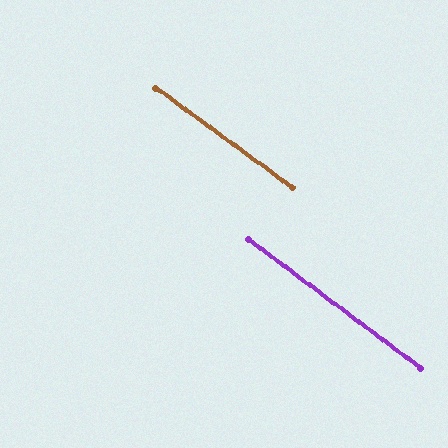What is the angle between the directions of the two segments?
Approximately 1 degree.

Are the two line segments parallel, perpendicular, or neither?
Parallel — their directions differ by only 0.6°.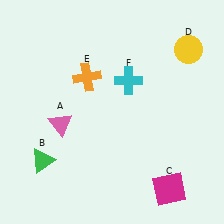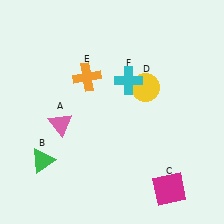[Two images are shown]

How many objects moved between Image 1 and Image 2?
1 object moved between the two images.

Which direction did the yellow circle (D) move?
The yellow circle (D) moved left.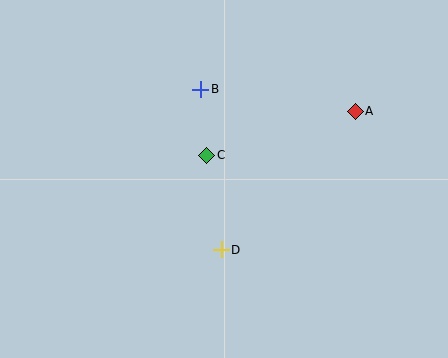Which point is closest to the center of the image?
Point C at (207, 155) is closest to the center.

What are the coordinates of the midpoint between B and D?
The midpoint between B and D is at (211, 169).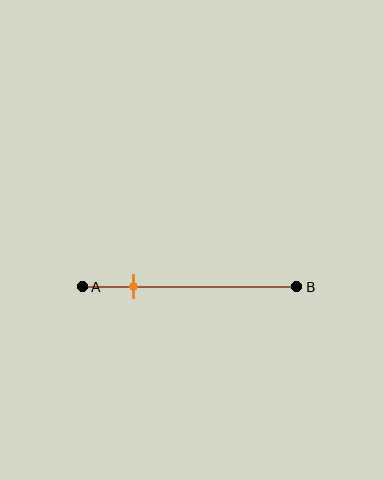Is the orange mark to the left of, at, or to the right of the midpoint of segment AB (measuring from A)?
The orange mark is to the left of the midpoint of segment AB.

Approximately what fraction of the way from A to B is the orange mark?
The orange mark is approximately 25% of the way from A to B.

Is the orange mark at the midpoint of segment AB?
No, the mark is at about 25% from A, not at the 50% midpoint.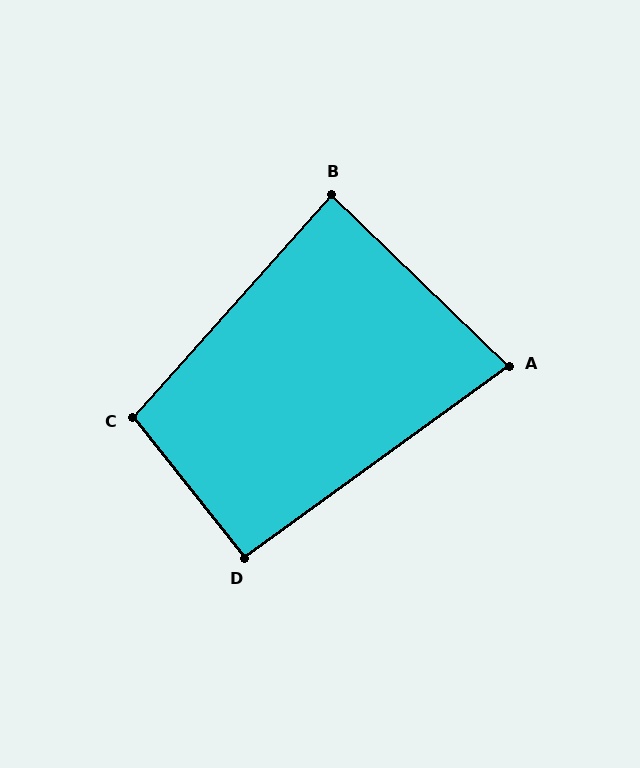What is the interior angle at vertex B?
Approximately 88 degrees (approximately right).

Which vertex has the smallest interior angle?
A, at approximately 80 degrees.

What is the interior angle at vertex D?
Approximately 92 degrees (approximately right).